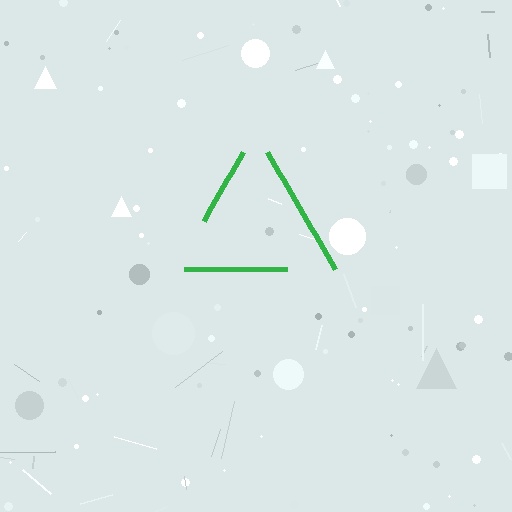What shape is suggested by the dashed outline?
The dashed outline suggests a triangle.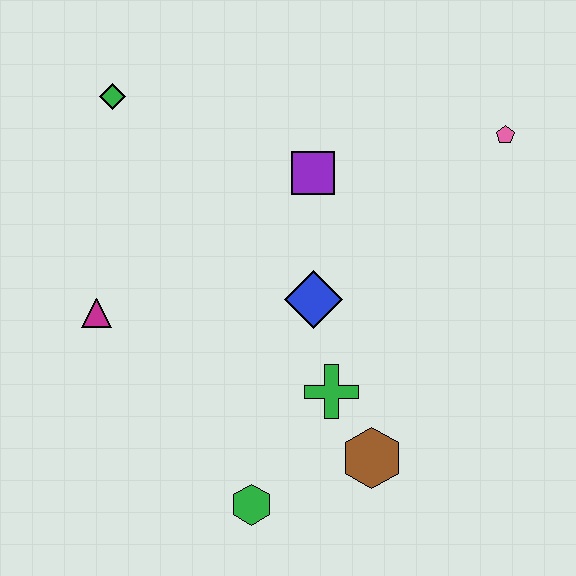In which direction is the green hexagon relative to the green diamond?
The green hexagon is below the green diamond.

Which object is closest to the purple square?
The blue diamond is closest to the purple square.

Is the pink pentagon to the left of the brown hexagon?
No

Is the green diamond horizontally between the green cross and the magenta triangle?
Yes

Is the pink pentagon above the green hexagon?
Yes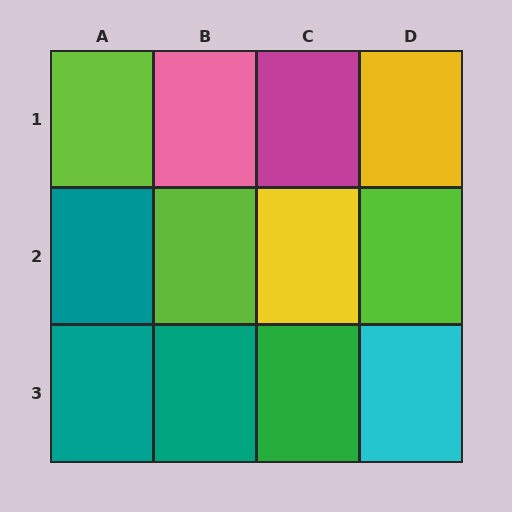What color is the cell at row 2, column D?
Lime.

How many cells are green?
1 cell is green.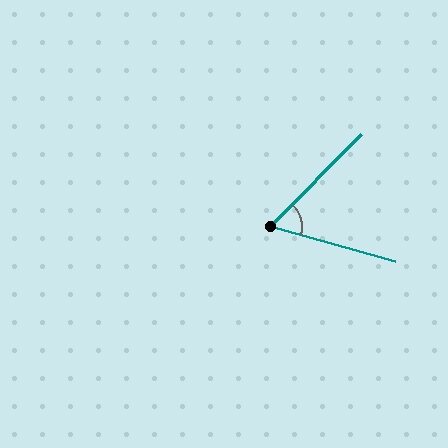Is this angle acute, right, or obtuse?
It is acute.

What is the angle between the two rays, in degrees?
Approximately 61 degrees.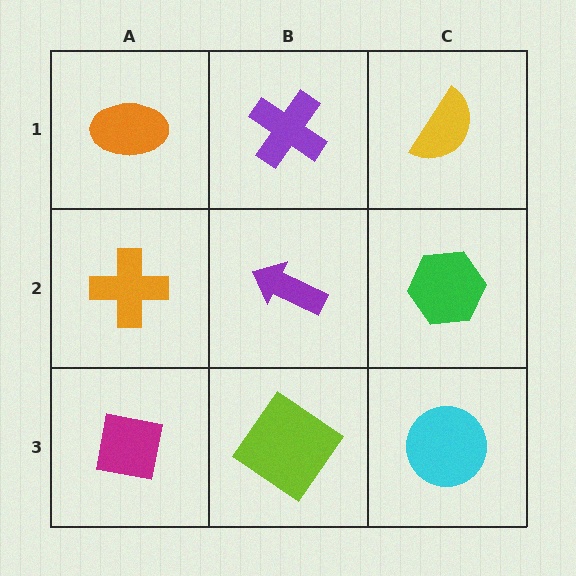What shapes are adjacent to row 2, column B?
A purple cross (row 1, column B), a lime diamond (row 3, column B), an orange cross (row 2, column A), a green hexagon (row 2, column C).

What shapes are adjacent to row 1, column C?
A green hexagon (row 2, column C), a purple cross (row 1, column B).